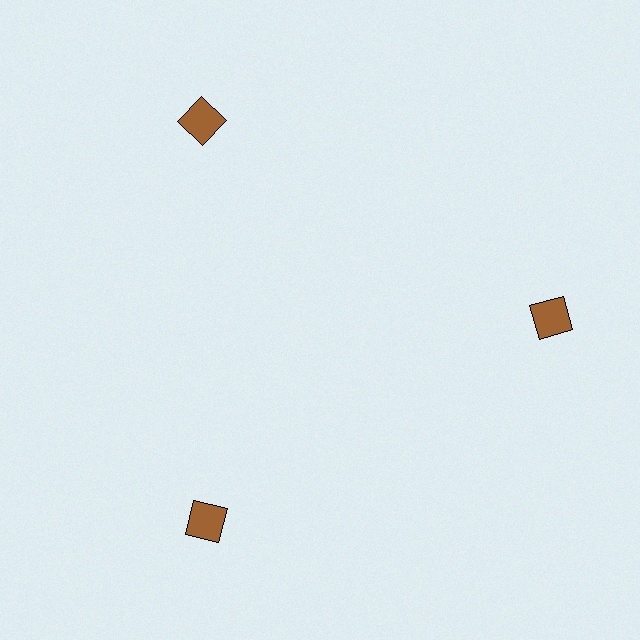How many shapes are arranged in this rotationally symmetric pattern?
There are 3 shapes, arranged in 3 groups of 1.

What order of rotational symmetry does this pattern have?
This pattern has 3-fold rotational symmetry.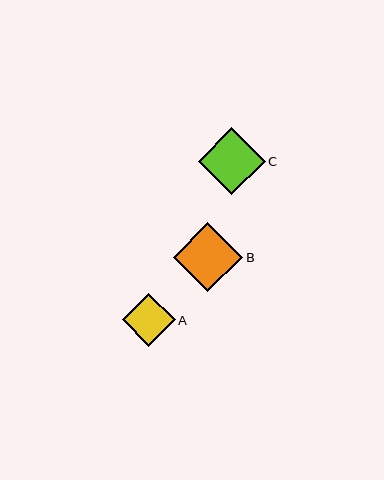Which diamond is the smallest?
Diamond A is the smallest with a size of approximately 53 pixels.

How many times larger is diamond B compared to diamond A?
Diamond B is approximately 1.3 times the size of diamond A.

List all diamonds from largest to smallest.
From largest to smallest: B, C, A.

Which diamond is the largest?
Diamond B is the largest with a size of approximately 70 pixels.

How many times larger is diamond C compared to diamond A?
Diamond C is approximately 1.3 times the size of diamond A.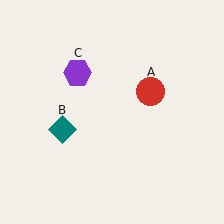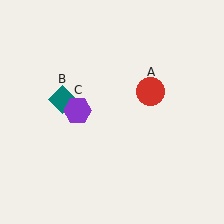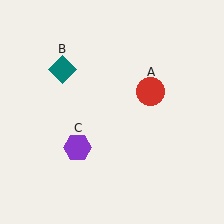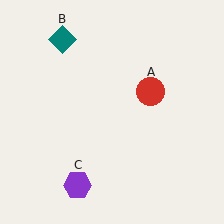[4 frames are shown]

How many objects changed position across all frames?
2 objects changed position: teal diamond (object B), purple hexagon (object C).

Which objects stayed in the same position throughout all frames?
Red circle (object A) remained stationary.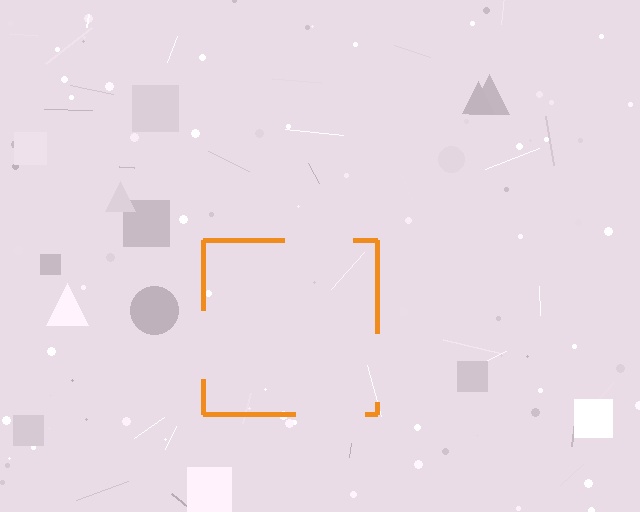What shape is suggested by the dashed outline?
The dashed outline suggests a square.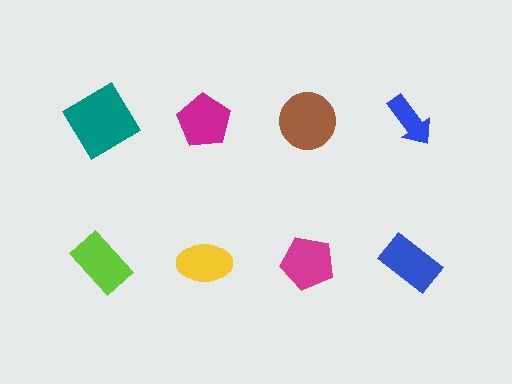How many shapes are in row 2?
4 shapes.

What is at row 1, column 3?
A brown circle.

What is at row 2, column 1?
A lime rectangle.